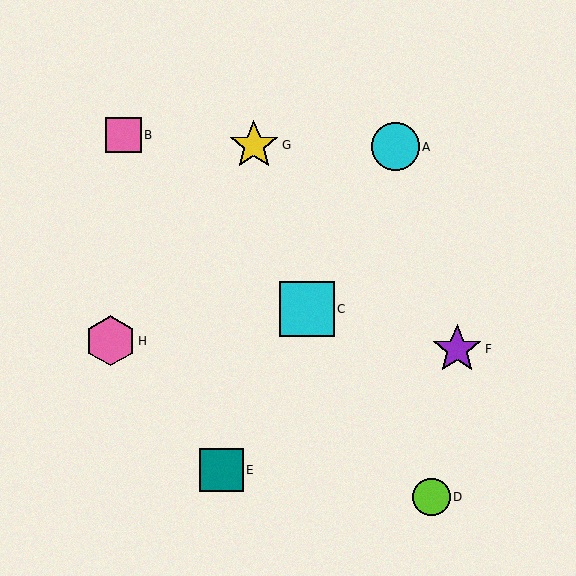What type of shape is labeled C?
Shape C is a cyan square.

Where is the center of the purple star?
The center of the purple star is at (457, 349).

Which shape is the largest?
The cyan square (labeled C) is the largest.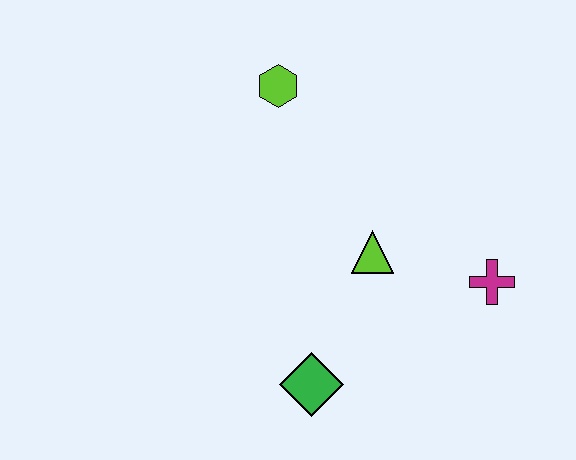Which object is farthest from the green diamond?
The lime hexagon is farthest from the green diamond.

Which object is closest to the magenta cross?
The lime triangle is closest to the magenta cross.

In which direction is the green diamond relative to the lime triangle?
The green diamond is below the lime triangle.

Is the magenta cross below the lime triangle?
Yes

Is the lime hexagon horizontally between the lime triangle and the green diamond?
No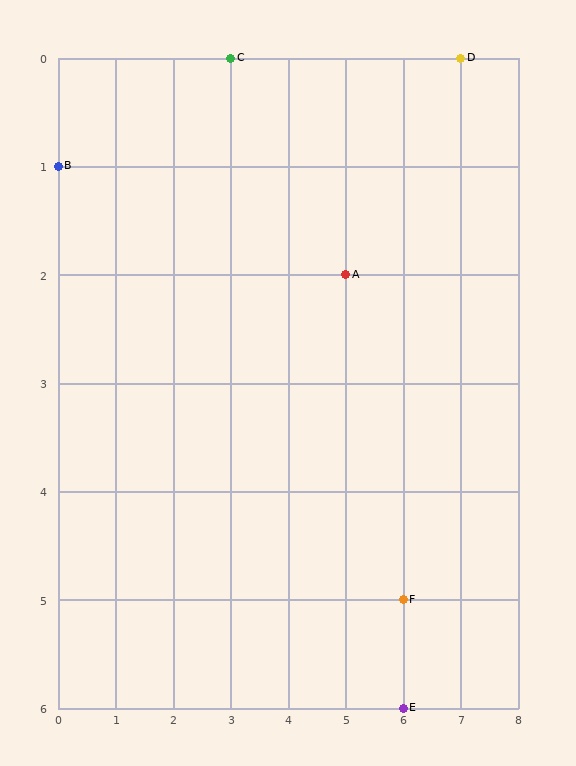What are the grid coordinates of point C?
Point C is at grid coordinates (3, 0).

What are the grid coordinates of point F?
Point F is at grid coordinates (6, 5).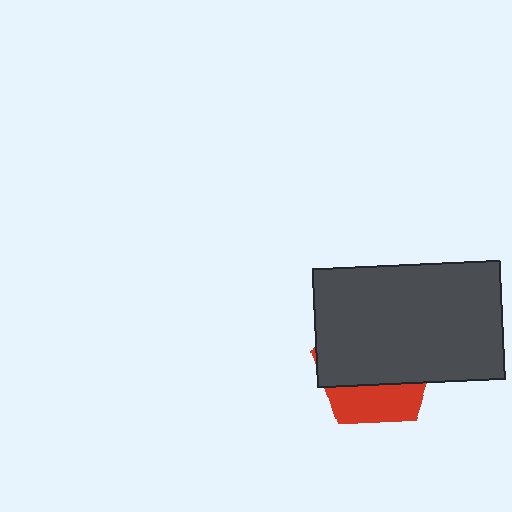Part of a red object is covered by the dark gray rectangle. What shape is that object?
It is a pentagon.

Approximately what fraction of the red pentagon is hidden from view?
Roughly 69% of the red pentagon is hidden behind the dark gray rectangle.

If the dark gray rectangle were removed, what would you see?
You would see the complete red pentagon.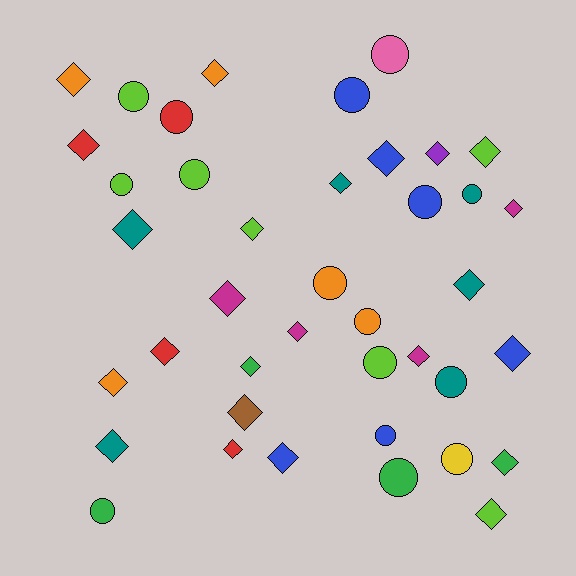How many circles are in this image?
There are 16 circles.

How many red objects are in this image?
There are 4 red objects.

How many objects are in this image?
There are 40 objects.